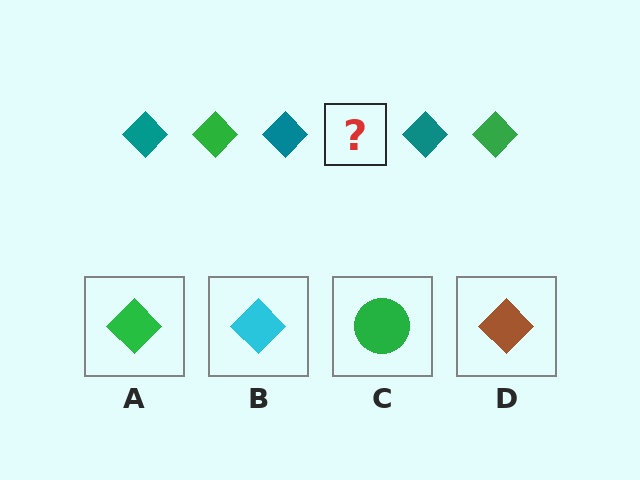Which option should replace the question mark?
Option A.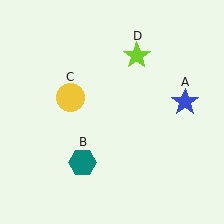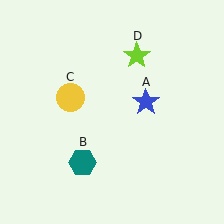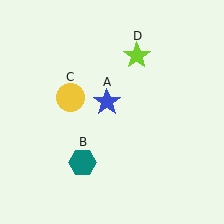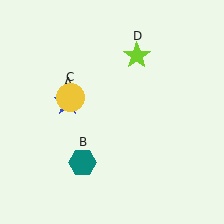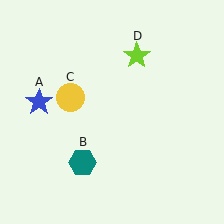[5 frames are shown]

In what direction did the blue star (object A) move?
The blue star (object A) moved left.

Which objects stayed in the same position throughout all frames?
Teal hexagon (object B) and yellow circle (object C) and lime star (object D) remained stationary.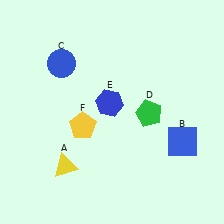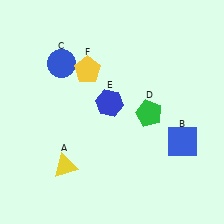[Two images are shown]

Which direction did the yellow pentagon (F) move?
The yellow pentagon (F) moved up.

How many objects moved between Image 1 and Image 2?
1 object moved between the two images.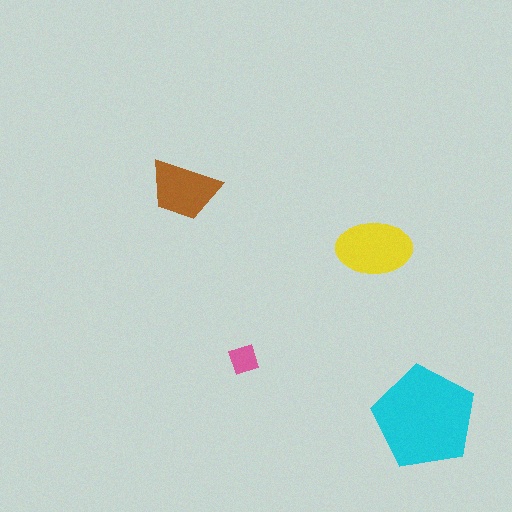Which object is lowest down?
The cyan pentagon is bottommost.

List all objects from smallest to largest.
The pink diamond, the brown trapezoid, the yellow ellipse, the cyan pentagon.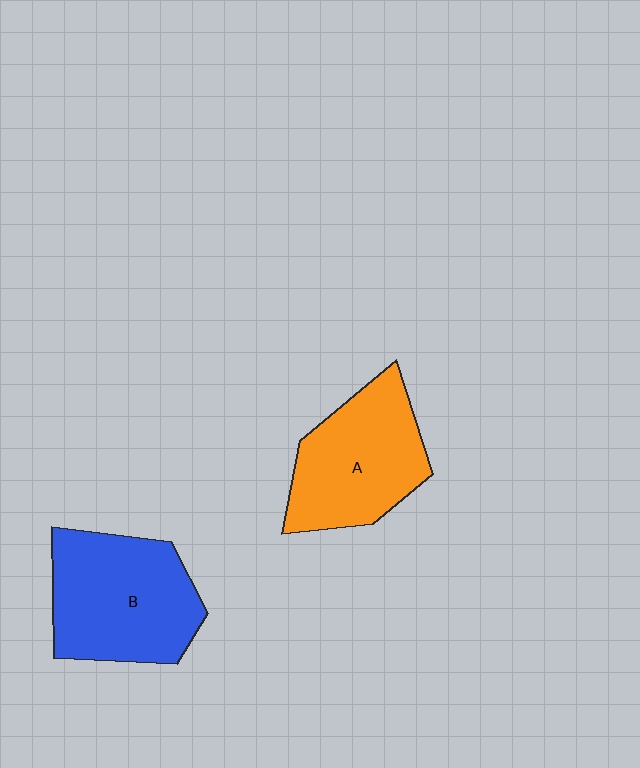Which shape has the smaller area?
Shape A (orange).